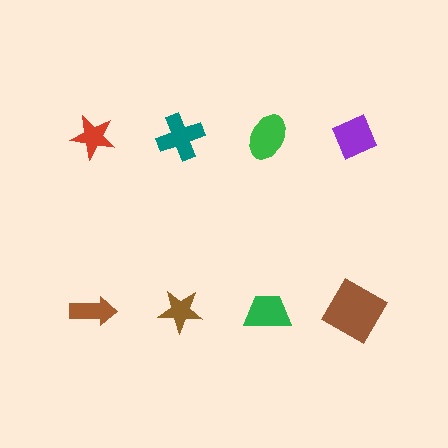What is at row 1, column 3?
A green ellipse.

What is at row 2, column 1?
A brown arrow.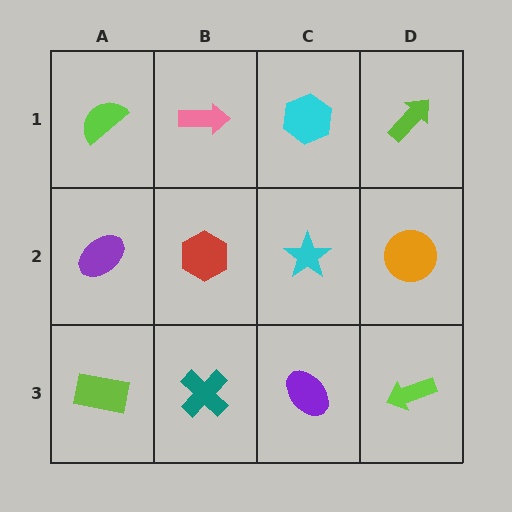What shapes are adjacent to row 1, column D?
An orange circle (row 2, column D), a cyan hexagon (row 1, column C).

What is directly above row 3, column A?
A purple ellipse.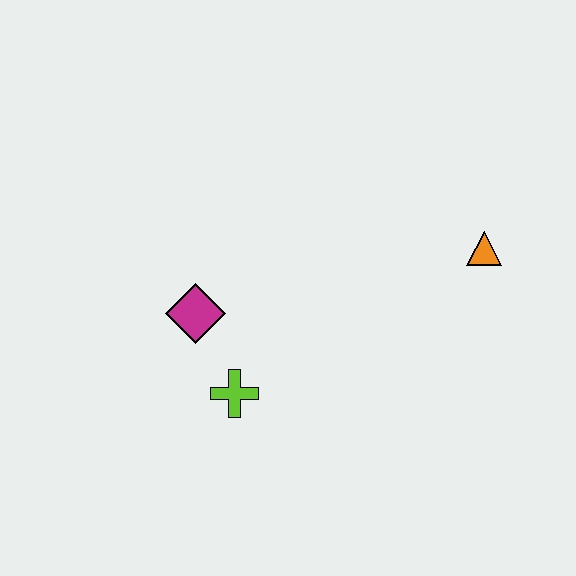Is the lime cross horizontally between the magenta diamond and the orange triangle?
Yes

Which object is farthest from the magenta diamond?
The orange triangle is farthest from the magenta diamond.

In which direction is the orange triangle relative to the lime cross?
The orange triangle is to the right of the lime cross.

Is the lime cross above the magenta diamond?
No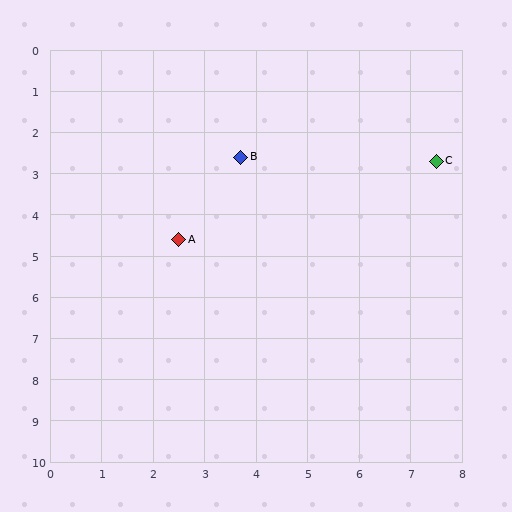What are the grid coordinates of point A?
Point A is at approximately (2.5, 4.6).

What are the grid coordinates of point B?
Point B is at approximately (3.7, 2.6).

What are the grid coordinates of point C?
Point C is at approximately (7.5, 2.7).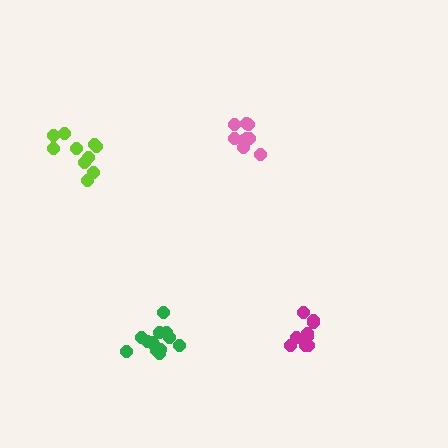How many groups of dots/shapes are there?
There are 4 groups.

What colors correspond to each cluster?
The clusters are colored: lime, pink, magenta, green.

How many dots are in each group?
Group 1: 10 dots, Group 2: 9 dots, Group 3: 9 dots, Group 4: 13 dots (41 total).